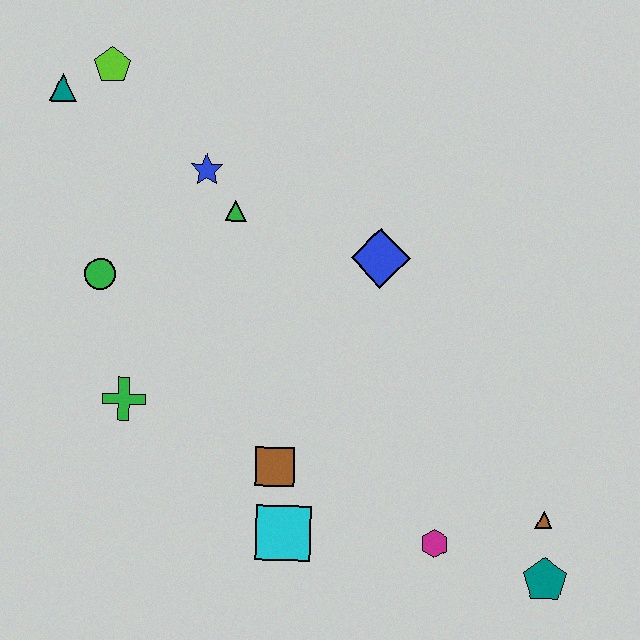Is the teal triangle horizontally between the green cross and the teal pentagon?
No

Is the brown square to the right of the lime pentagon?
Yes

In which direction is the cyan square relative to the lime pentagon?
The cyan square is below the lime pentagon.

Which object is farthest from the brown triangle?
The teal triangle is farthest from the brown triangle.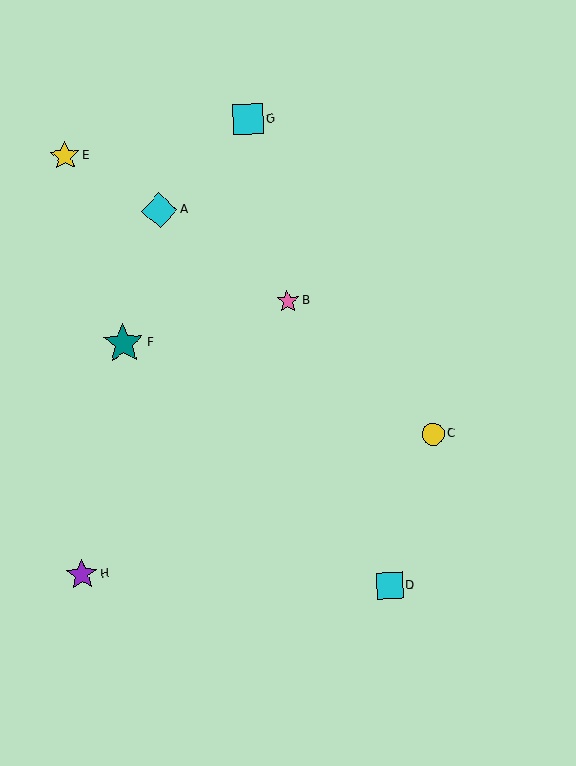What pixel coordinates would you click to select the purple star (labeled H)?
Click at (82, 574) to select the purple star H.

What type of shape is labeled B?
Shape B is a pink star.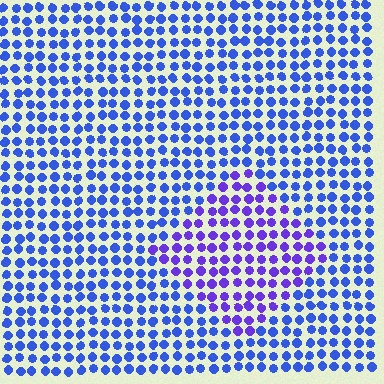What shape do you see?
I see a diamond.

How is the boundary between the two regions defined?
The boundary is defined purely by a slight shift in hue (about 33 degrees). Spacing, size, and orientation are identical on both sides.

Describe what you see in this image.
The image is filled with small blue elements in a uniform arrangement. A diamond-shaped region is visible where the elements are tinted to a slightly different hue, forming a subtle color boundary.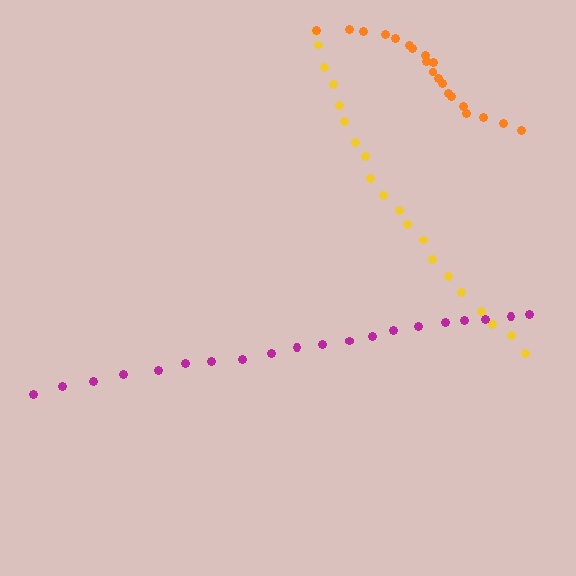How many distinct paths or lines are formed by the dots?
There are 3 distinct paths.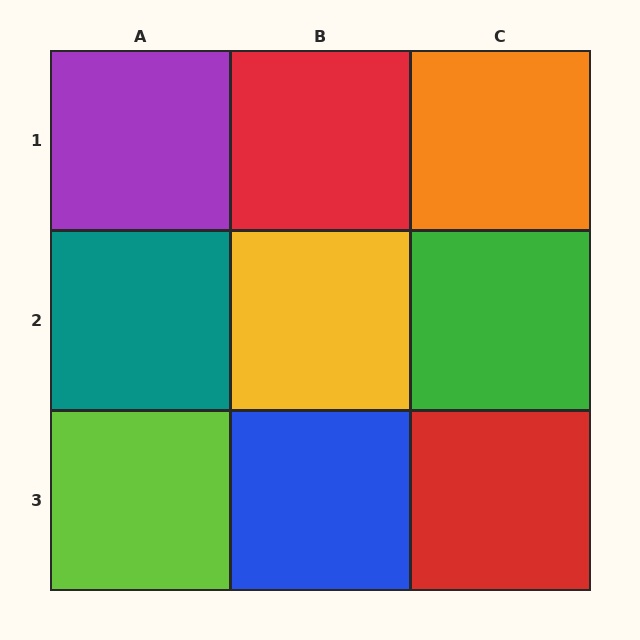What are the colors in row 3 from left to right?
Lime, blue, red.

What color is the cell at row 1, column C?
Orange.